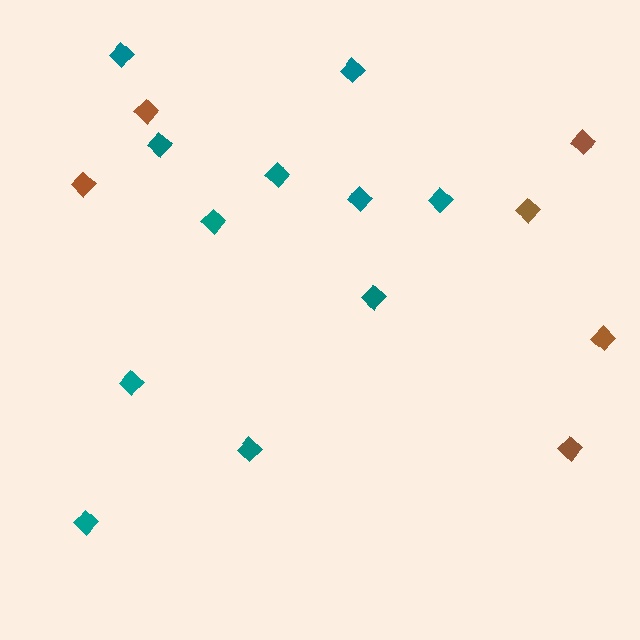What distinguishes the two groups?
There are 2 groups: one group of brown diamonds (6) and one group of teal diamonds (11).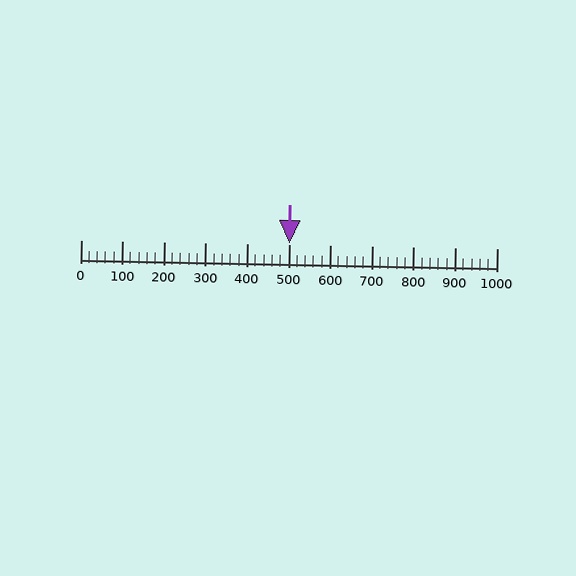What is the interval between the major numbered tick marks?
The major tick marks are spaced 100 units apart.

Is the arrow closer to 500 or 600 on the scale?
The arrow is closer to 500.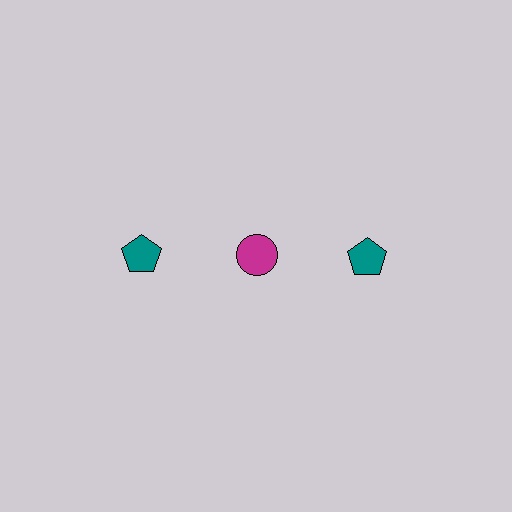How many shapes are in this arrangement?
There are 3 shapes arranged in a grid pattern.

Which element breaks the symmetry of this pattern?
The magenta circle in the top row, second from left column breaks the symmetry. All other shapes are teal pentagons.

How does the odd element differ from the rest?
It differs in both color (magenta instead of teal) and shape (circle instead of pentagon).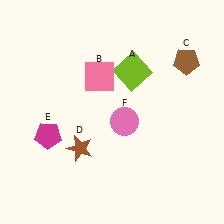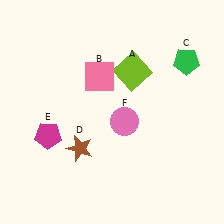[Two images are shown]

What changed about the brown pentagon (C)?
In Image 1, C is brown. In Image 2, it changed to green.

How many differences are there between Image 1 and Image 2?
There is 1 difference between the two images.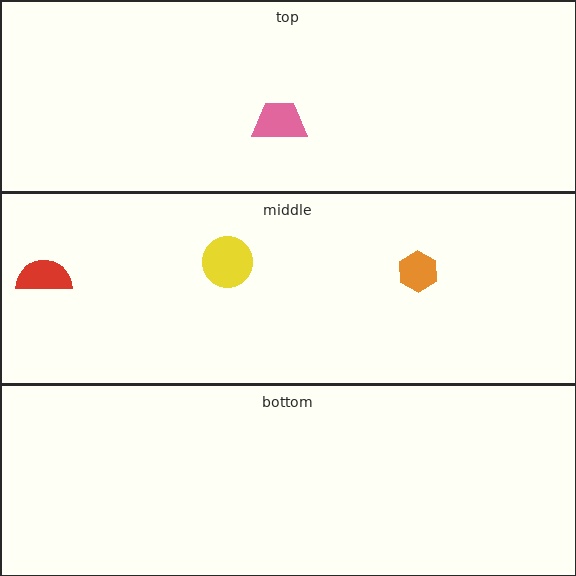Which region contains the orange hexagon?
The middle region.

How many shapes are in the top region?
1.